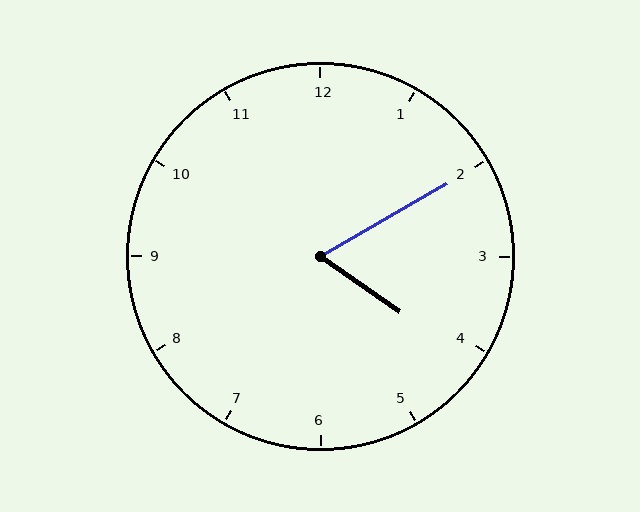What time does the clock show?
4:10.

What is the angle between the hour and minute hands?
Approximately 65 degrees.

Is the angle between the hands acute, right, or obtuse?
It is acute.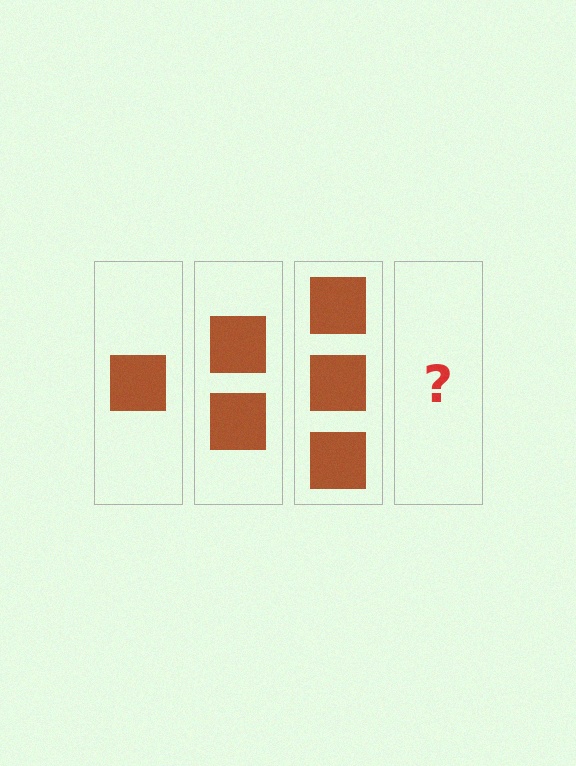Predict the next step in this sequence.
The next step is 4 squares.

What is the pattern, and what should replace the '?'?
The pattern is that each step adds one more square. The '?' should be 4 squares.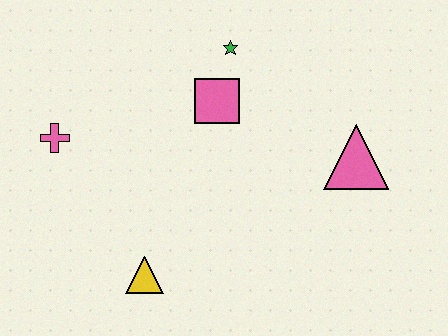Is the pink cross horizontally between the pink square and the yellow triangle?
No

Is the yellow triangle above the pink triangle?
No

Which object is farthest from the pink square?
The yellow triangle is farthest from the pink square.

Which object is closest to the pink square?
The green star is closest to the pink square.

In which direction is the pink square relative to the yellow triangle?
The pink square is above the yellow triangle.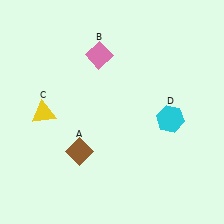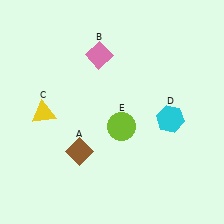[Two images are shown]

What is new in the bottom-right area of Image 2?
A lime circle (E) was added in the bottom-right area of Image 2.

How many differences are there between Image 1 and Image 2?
There is 1 difference between the two images.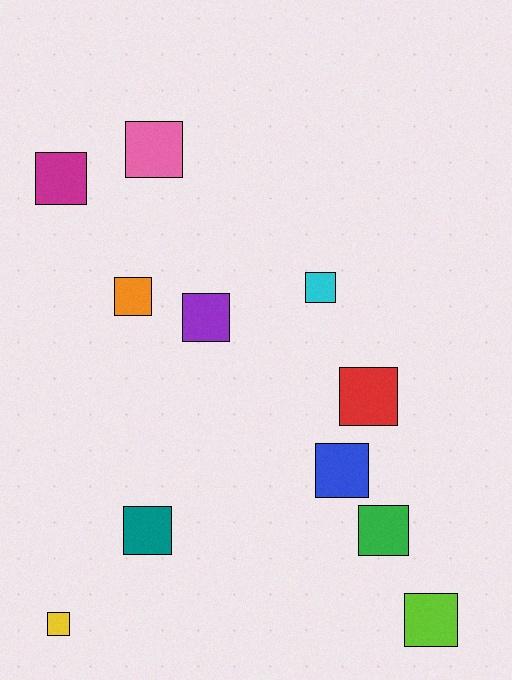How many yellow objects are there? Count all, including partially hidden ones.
There is 1 yellow object.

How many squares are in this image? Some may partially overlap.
There are 11 squares.